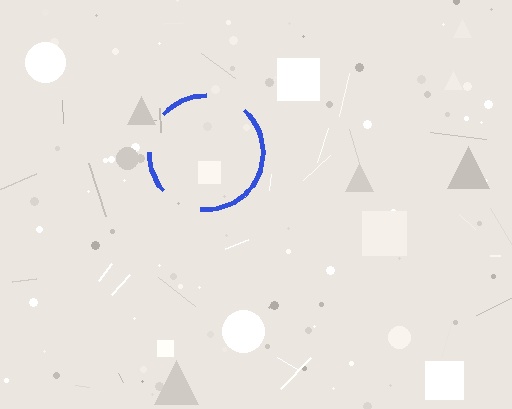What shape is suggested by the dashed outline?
The dashed outline suggests a circle.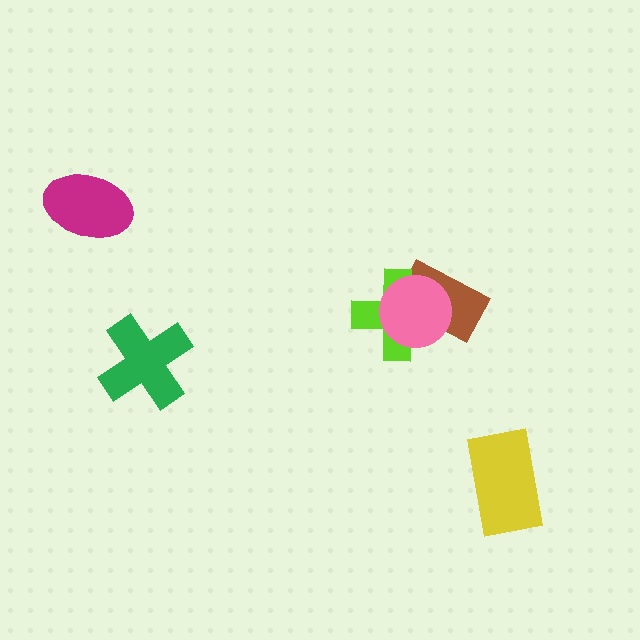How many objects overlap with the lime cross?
2 objects overlap with the lime cross.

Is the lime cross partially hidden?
Yes, it is partially covered by another shape.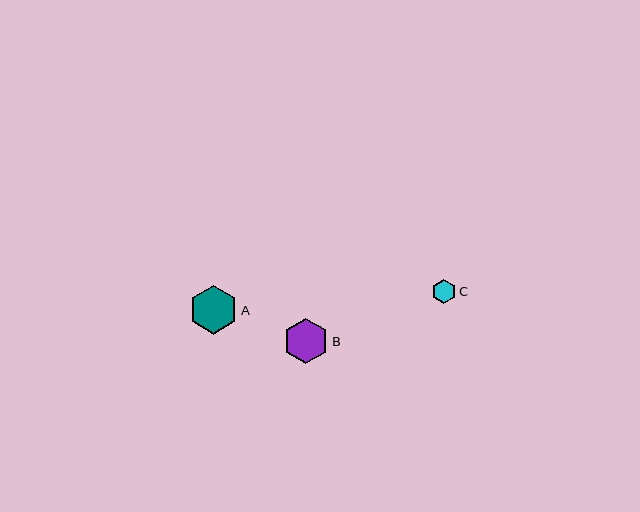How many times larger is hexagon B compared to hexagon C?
Hexagon B is approximately 1.9 times the size of hexagon C.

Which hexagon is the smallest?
Hexagon C is the smallest with a size of approximately 24 pixels.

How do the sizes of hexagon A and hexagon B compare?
Hexagon A and hexagon B are approximately the same size.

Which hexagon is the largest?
Hexagon A is the largest with a size of approximately 49 pixels.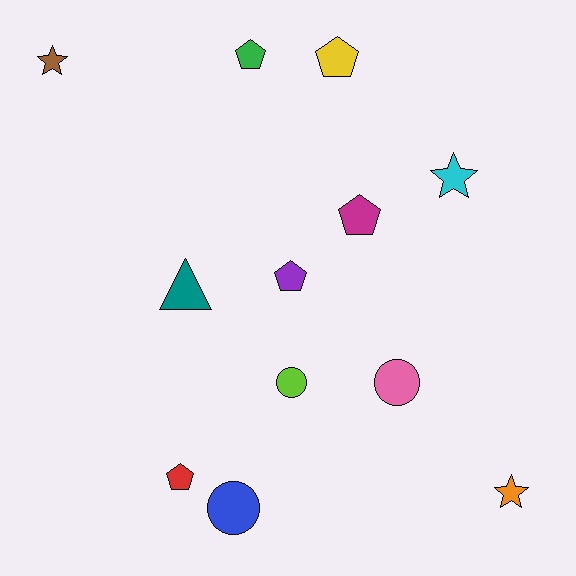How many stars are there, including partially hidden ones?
There are 3 stars.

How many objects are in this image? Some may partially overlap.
There are 12 objects.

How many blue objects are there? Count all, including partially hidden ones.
There is 1 blue object.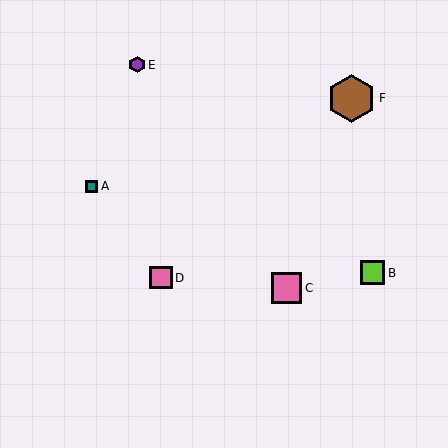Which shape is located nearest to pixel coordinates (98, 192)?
The teal square (labeled A) at (92, 186) is nearest to that location.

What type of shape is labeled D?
Shape D is a pink square.